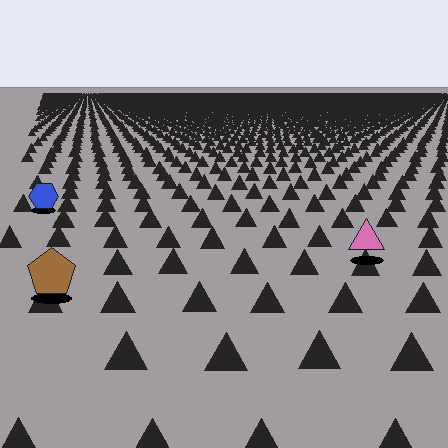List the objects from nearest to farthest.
From nearest to farthest: the brown pentagon, the pink triangle, the blue hexagon.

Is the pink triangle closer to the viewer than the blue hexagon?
Yes. The pink triangle is closer — you can tell from the texture gradient: the ground texture is coarser near it.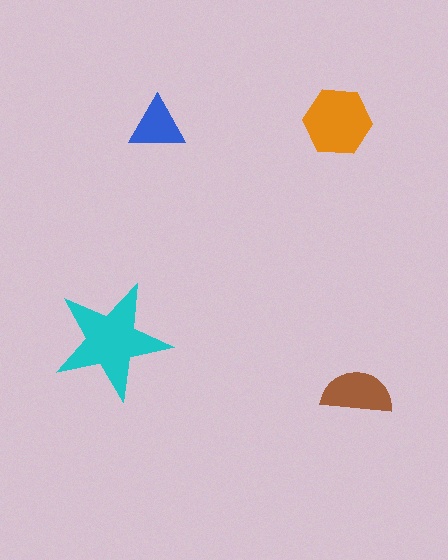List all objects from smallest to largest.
The blue triangle, the brown semicircle, the orange hexagon, the cyan star.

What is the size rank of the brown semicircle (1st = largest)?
3rd.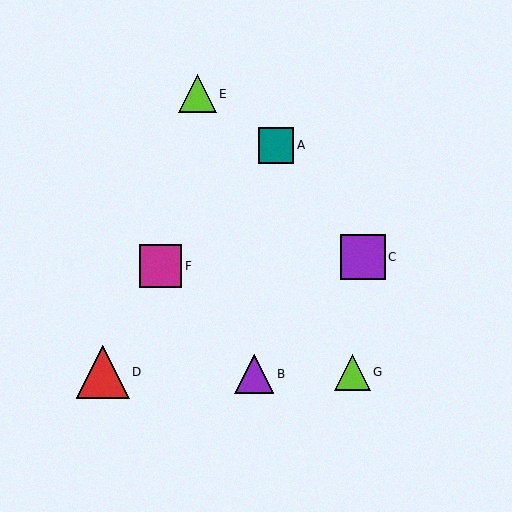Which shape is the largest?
The red triangle (labeled D) is the largest.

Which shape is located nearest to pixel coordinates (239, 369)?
The purple triangle (labeled B) at (254, 374) is nearest to that location.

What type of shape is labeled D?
Shape D is a red triangle.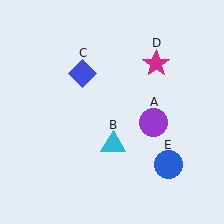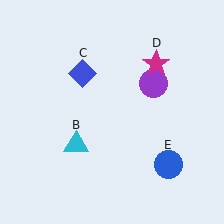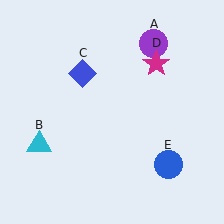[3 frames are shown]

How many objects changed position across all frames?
2 objects changed position: purple circle (object A), cyan triangle (object B).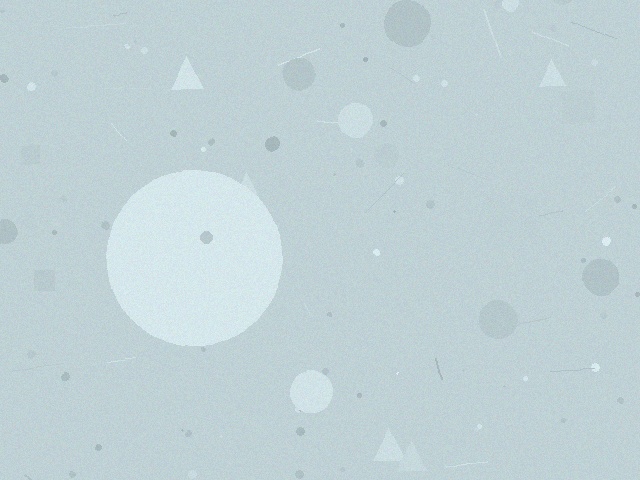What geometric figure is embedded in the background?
A circle is embedded in the background.